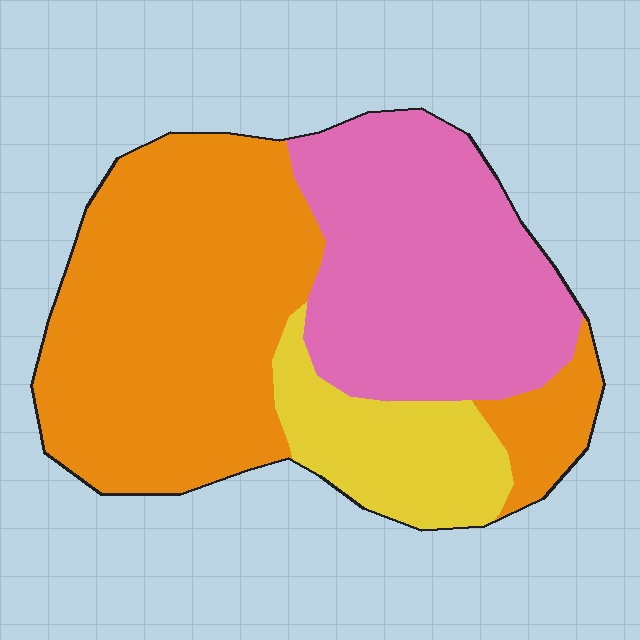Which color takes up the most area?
Orange, at roughly 50%.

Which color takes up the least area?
Yellow, at roughly 15%.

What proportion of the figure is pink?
Pink covers around 35% of the figure.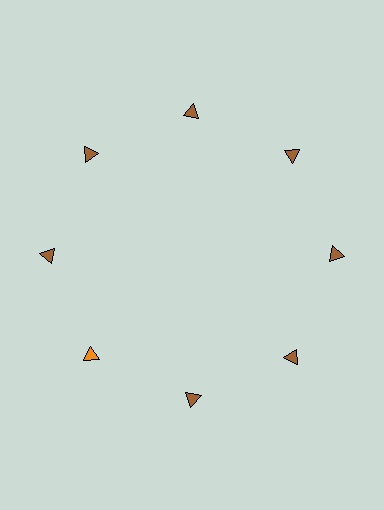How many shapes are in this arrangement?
There are 8 shapes arranged in a ring pattern.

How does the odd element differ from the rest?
It has a different color: orange instead of brown.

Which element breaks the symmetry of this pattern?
The orange triangle at roughly the 8 o'clock position breaks the symmetry. All other shapes are brown triangles.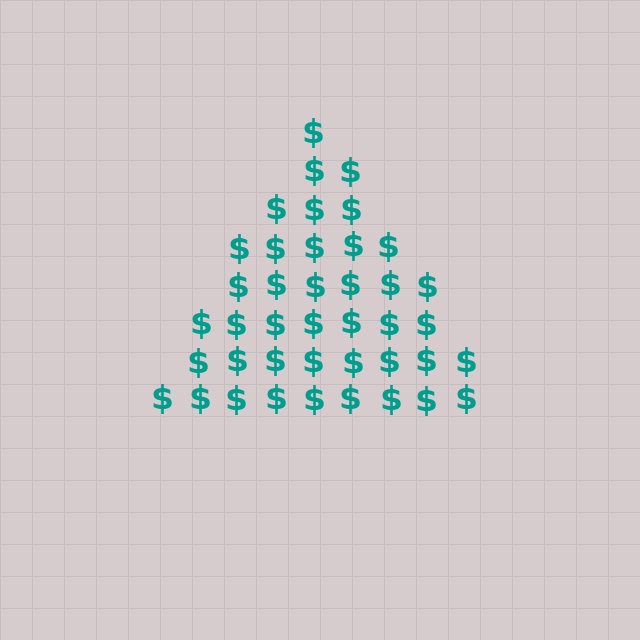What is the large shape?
The large shape is a triangle.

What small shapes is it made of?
It is made of small dollar signs.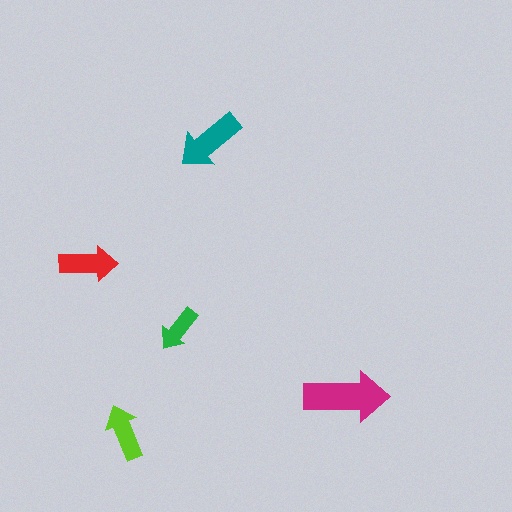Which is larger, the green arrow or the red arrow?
The red one.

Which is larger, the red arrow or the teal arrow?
The teal one.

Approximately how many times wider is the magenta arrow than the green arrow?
About 2 times wider.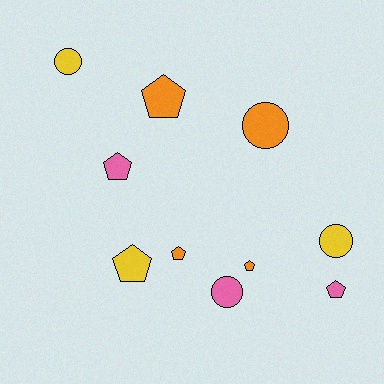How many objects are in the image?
There are 10 objects.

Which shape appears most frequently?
Pentagon, with 6 objects.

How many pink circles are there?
There is 1 pink circle.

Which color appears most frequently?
Orange, with 4 objects.